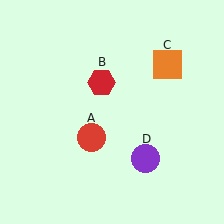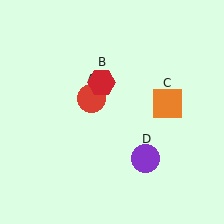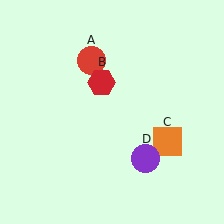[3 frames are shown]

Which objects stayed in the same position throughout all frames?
Red hexagon (object B) and purple circle (object D) remained stationary.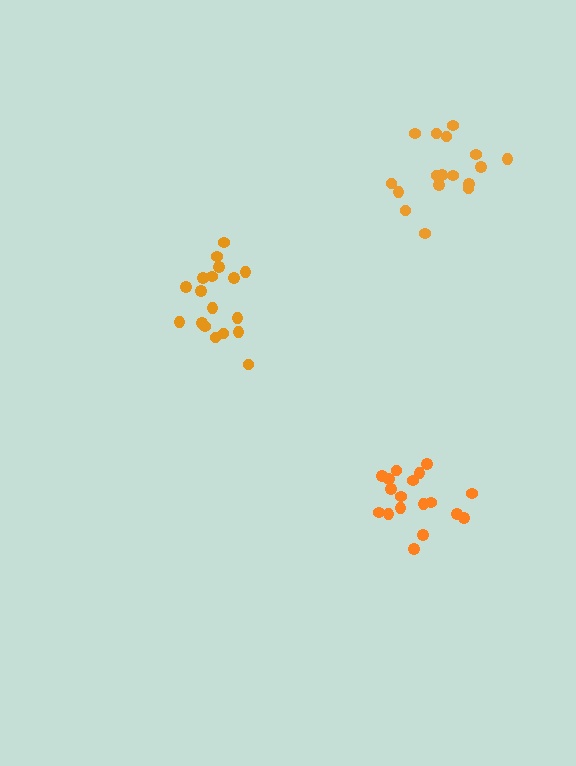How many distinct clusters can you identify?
There are 3 distinct clusters.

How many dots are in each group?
Group 1: 18 dots, Group 2: 17 dots, Group 3: 18 dots (53 total).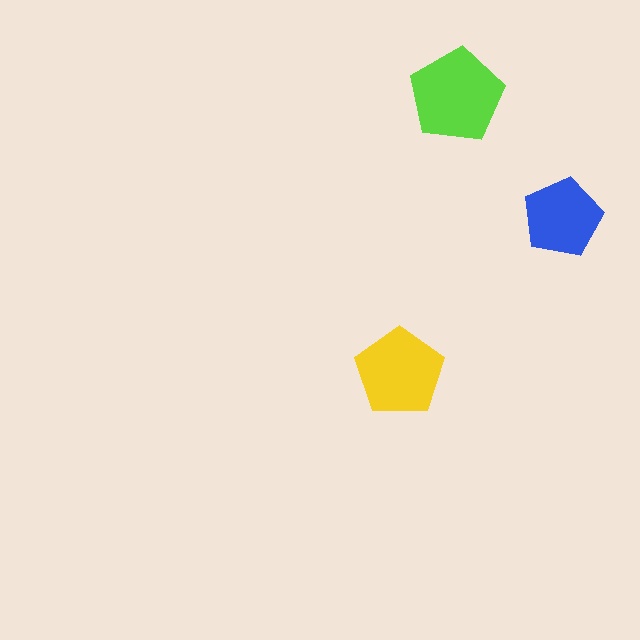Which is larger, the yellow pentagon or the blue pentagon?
The yellow one.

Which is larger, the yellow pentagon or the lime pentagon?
The lime one.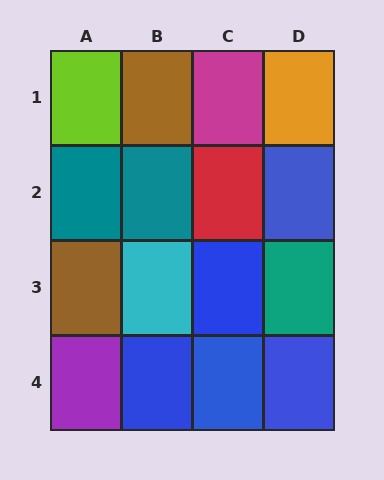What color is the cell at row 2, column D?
Blue.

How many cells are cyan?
1 cell is cyan.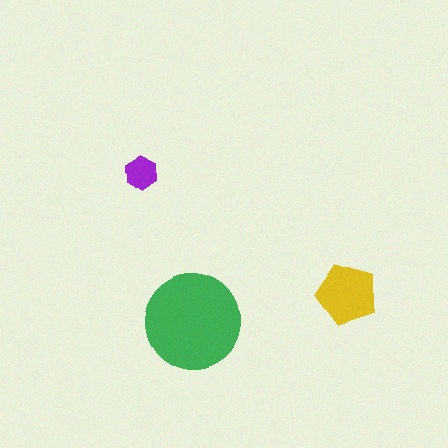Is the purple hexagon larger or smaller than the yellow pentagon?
Smaller.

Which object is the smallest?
The purple hexagon.